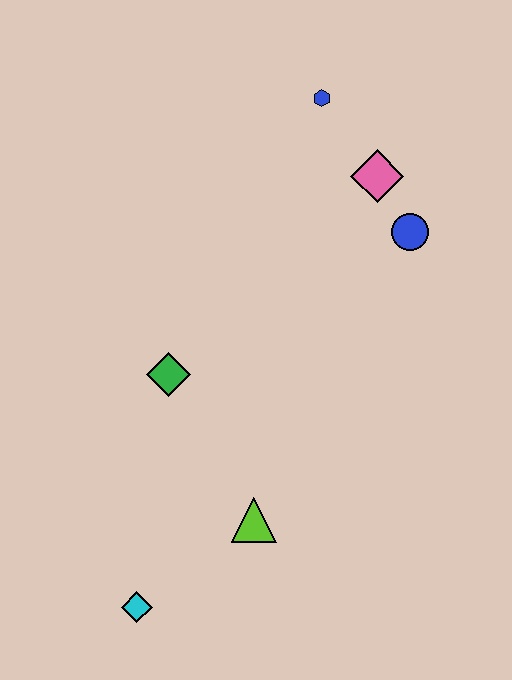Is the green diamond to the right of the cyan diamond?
Yes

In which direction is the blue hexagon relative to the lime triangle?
The blue hexagon is above the lime triangle.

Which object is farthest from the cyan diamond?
The blue hexagon is farthest from the cyan diamond.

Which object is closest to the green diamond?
The lime triangle is closest to the green diamond.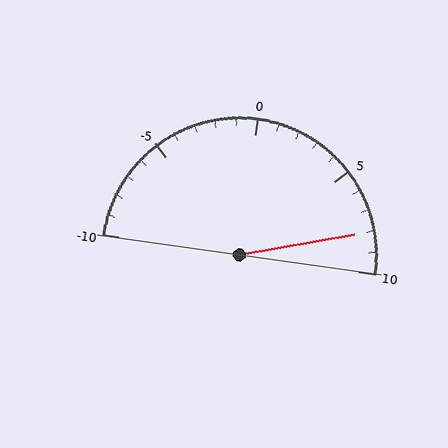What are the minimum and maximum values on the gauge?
The gauge ranges from -10 to 10.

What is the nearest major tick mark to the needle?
The nearest major tick mark is 10.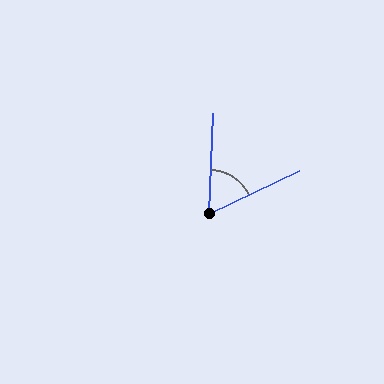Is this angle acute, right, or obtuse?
It is acute.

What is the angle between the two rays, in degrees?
Approximately 62 degrees.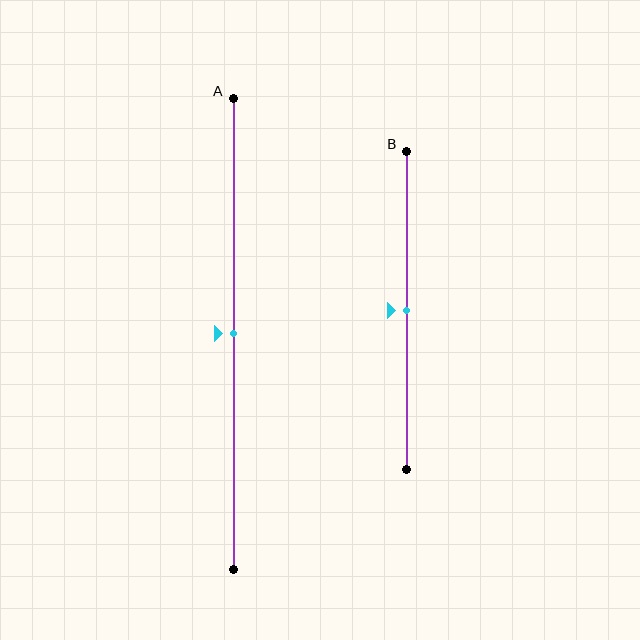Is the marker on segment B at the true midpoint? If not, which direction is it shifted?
Yes, the marker on segment B is at the true midpoint.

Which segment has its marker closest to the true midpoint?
Segment A has its marker closest to the true midpoint.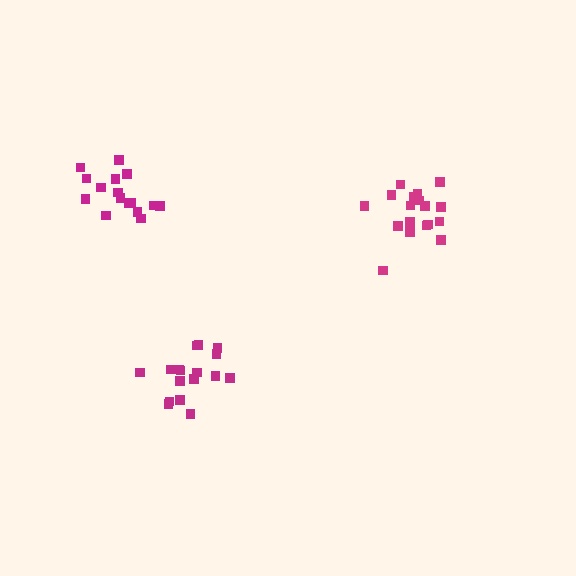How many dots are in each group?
Group 1: 16 dots, Group 2: 17 dots, Group 3: 18 dots (51 total).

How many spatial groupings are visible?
There are 3 spatial groupings.